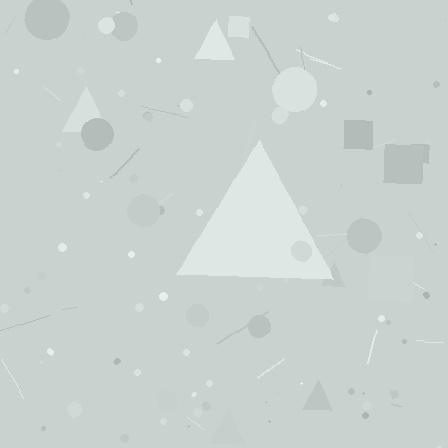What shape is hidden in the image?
A triangle is hidden in the image.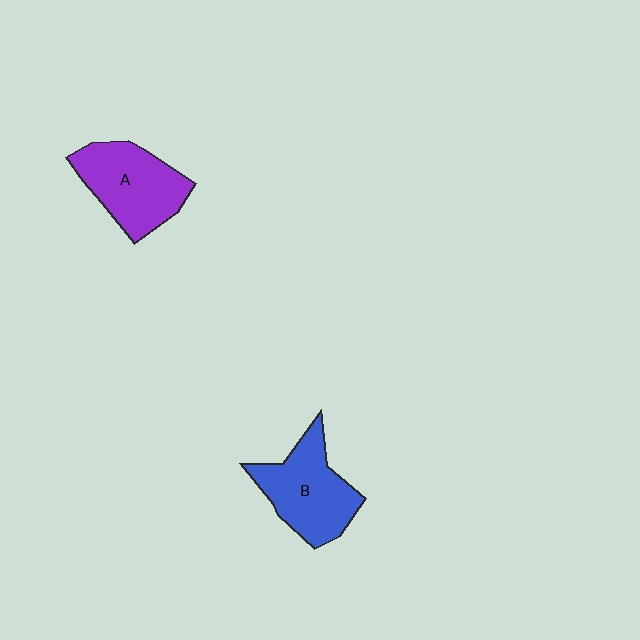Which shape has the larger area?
Shape A (purple).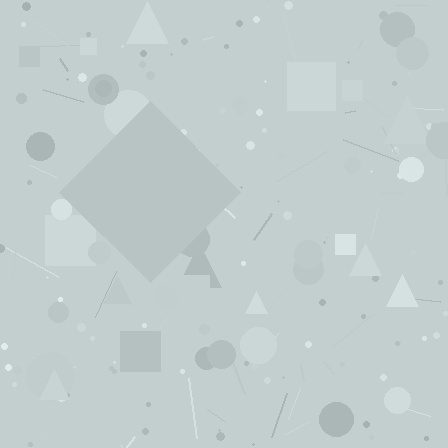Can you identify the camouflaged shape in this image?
The camouflaged shape is a diamond.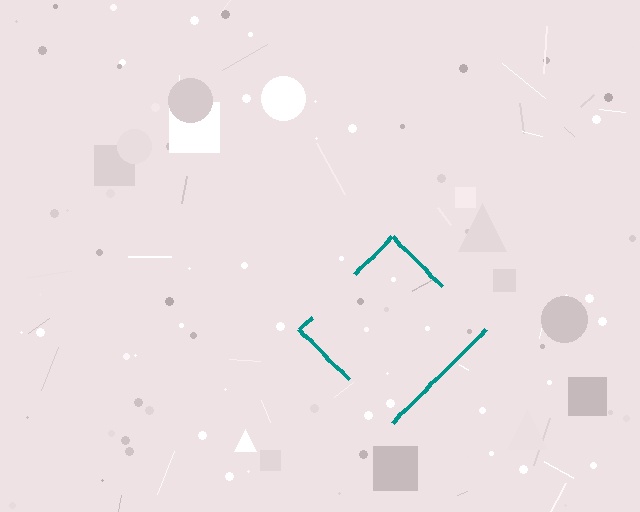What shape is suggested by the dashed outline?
The dashed outline suggests a diamond.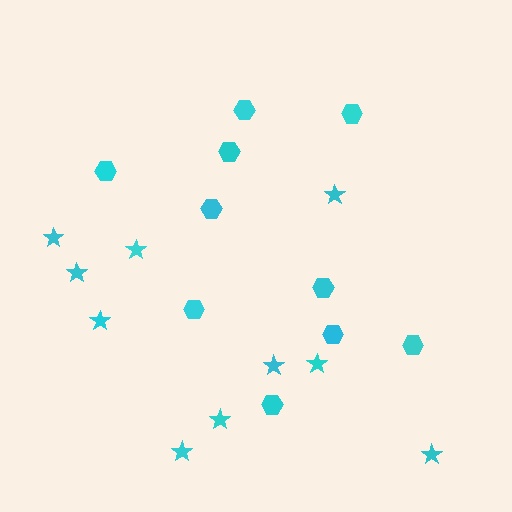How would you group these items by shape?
There are 2 groups: one group of hexagons (10) and one group of stars (10).